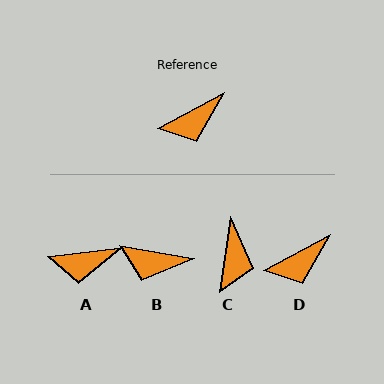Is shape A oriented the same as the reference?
No, it is off by about 21 degrees.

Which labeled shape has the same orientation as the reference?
D.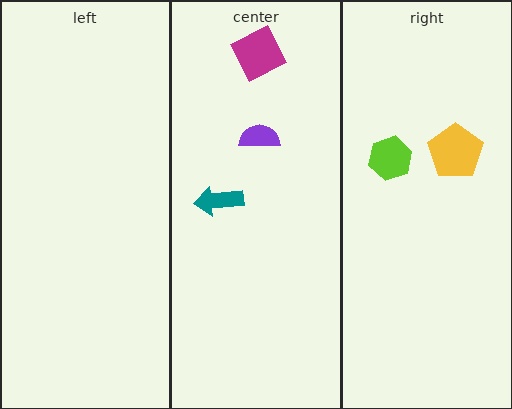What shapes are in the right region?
The yellow pentagon, the lime hexagon.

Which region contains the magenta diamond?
The center region.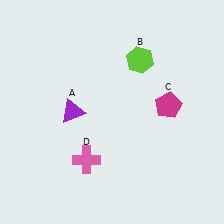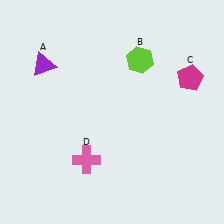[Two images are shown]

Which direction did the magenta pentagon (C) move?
The magenta pentagon (C) moved up.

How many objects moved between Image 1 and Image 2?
2 objects moved between the two images.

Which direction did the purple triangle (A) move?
The purple triangle (A) moved up.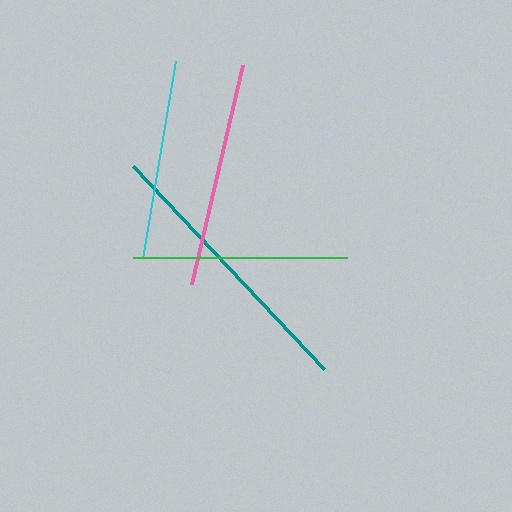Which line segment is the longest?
The teal line is the longest at approximately 279 pixels.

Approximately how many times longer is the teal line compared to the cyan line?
The teal line is approximately 1.4 times the length of the cyan line.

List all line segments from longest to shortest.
From longest to shortest: teal, pink, green, cyan.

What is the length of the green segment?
The green segment is approximately 214 pixels long.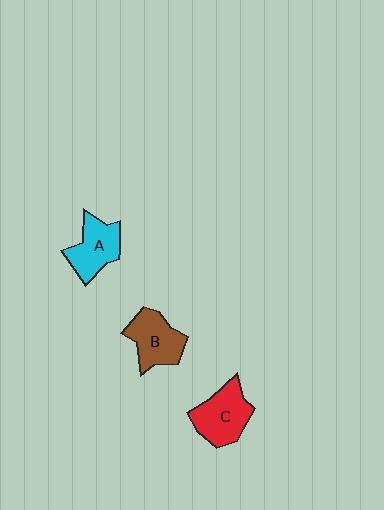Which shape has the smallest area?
Shape A (cyan).